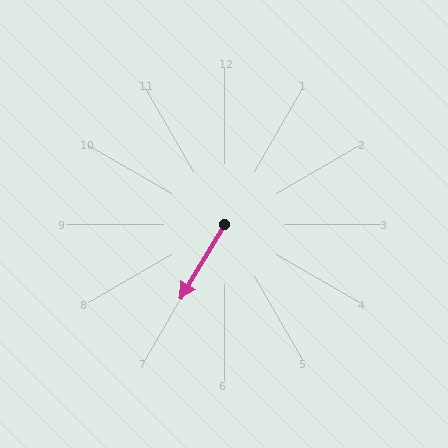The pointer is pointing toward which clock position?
Roughly 7 o'clock.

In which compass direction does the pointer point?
Southwest.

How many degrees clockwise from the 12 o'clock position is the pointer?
Approximately 211 degrees.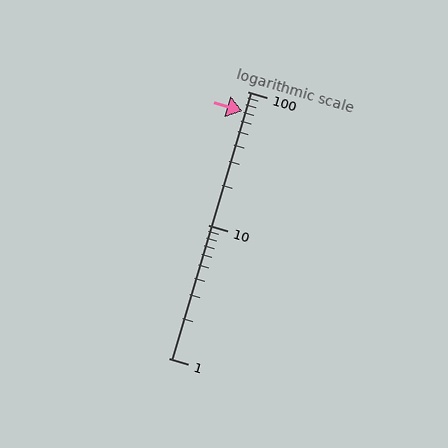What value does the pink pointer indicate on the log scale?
The pointer indicates approximately 71.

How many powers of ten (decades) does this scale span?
The scale spans 2 decades, from 1 to 100.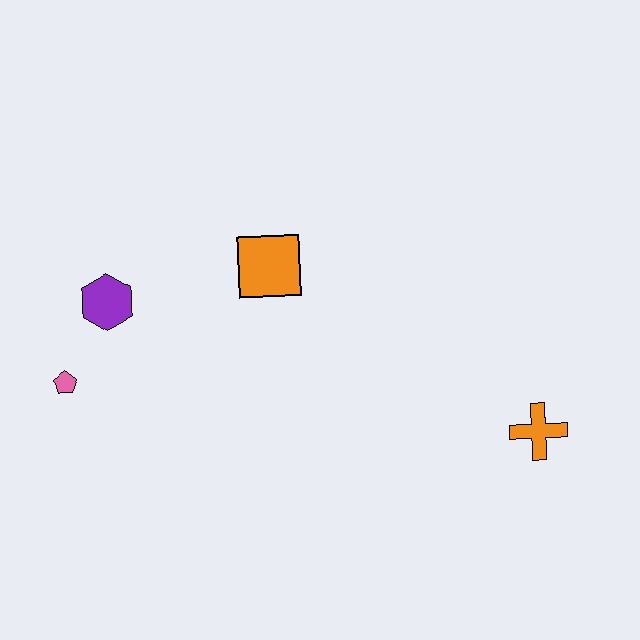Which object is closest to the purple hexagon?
The pink pentagon is closest to the purple hexagon.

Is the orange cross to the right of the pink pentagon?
Yes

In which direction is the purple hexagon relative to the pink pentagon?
The purple hexagon is above the pink pentagon.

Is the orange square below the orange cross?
No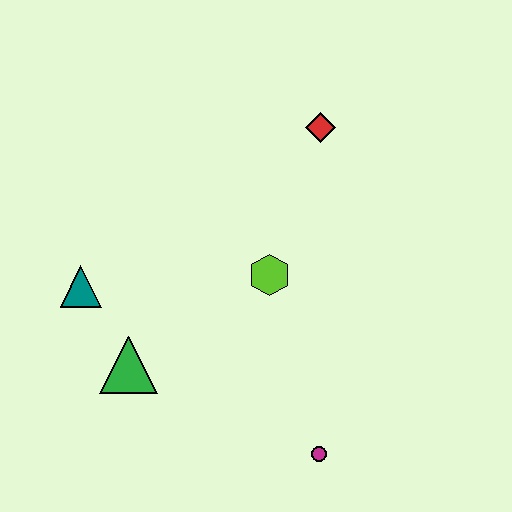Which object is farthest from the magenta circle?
The red diamond is farthest from the magenta circle.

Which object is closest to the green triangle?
The teal triangle is closest to the green triangle.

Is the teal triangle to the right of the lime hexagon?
No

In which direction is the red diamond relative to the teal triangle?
The red diamond is to the right of the teal triangle.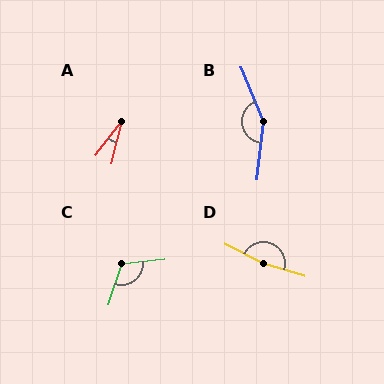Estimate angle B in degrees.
Approximately 151 degrees.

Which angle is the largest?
D, at approximately 170 degrees.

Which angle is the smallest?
A, at approximately 22 degrees.